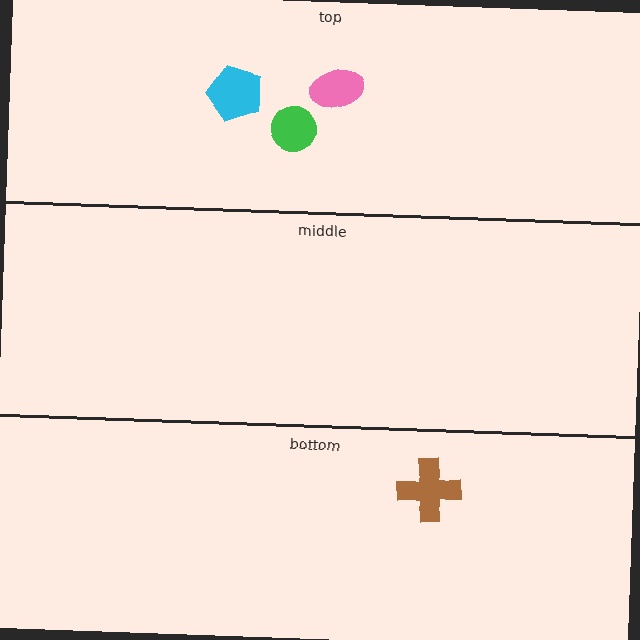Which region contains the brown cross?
The bottom region.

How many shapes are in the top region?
3.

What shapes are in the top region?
The cyan pentagon, the green circle, the pink ellipse.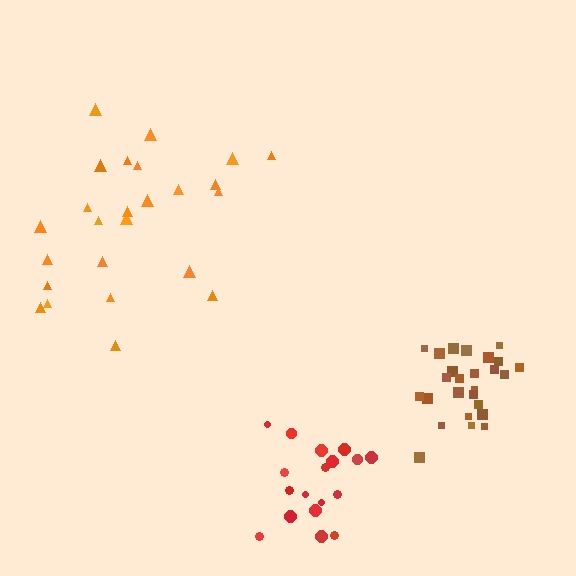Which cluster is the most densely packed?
Brown.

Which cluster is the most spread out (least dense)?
Orange.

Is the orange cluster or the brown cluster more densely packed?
Brown.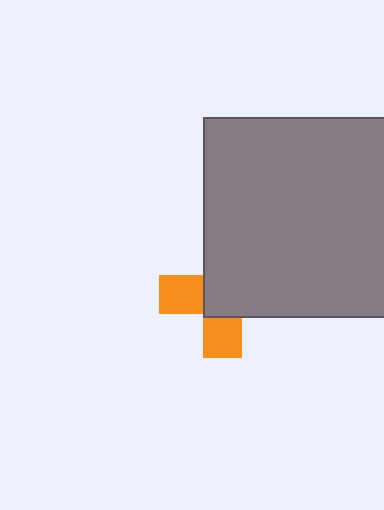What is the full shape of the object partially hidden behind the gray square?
The partially hidden object is an orange cross.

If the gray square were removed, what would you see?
You would see the complete orange cross.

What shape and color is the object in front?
The object in front is a gray square.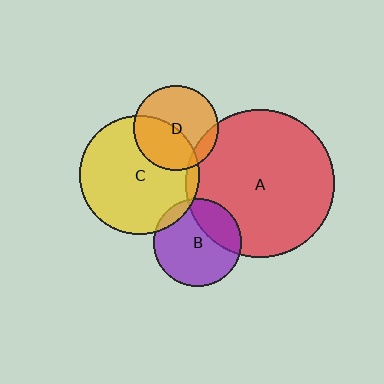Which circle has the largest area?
Circle A (red).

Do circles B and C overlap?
Yes.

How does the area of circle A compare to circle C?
Approximately 1.5 times.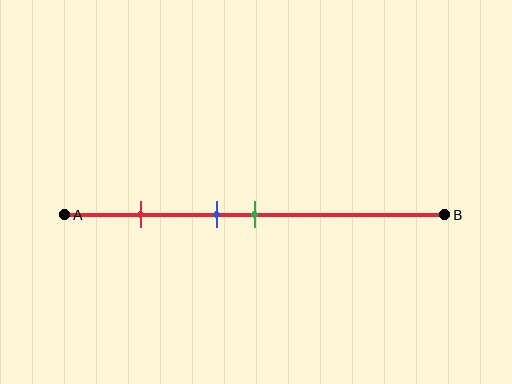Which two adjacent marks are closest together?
The blue and green marks are the closest adjacent pair.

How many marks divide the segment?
There are 3 marks dividing the segment.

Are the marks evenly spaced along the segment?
No, the marks are not evenly spaced.